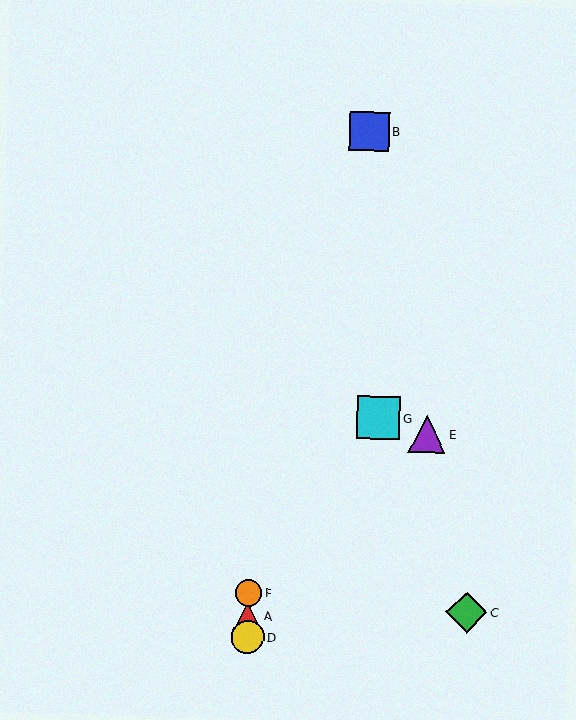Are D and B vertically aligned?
No, D is at x≈247 and B is at x≈369.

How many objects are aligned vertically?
3 objects (A, D, F) are aligned vertically.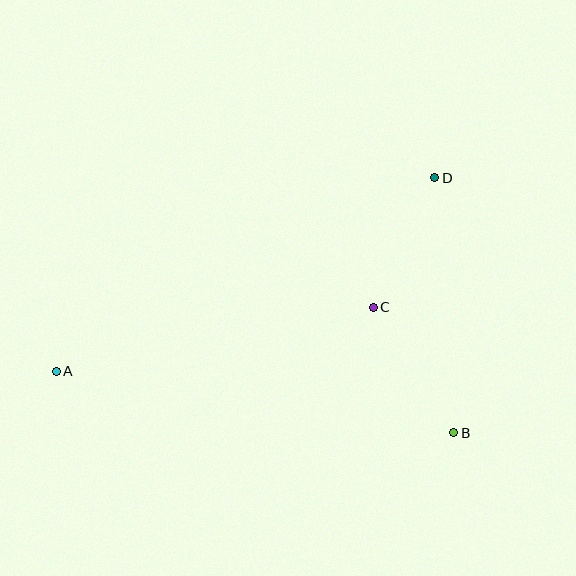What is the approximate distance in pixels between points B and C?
The distance between B and C is approximately 149 pixels.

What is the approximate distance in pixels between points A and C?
The distance between A and C is approximately 323 pixels.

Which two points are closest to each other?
Points C and D are closest to each other.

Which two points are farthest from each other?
Points A and D are farthest from each other.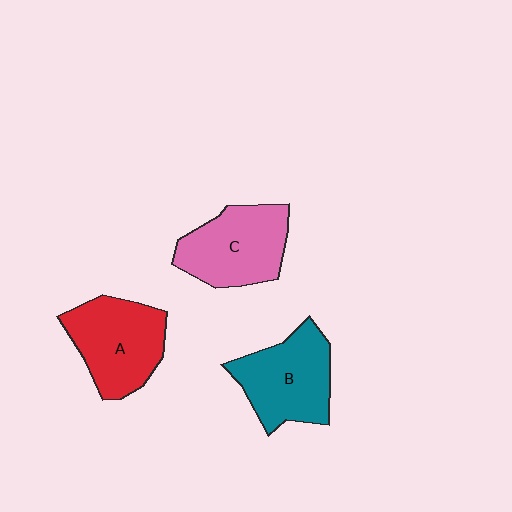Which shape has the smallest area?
Shape C (pink).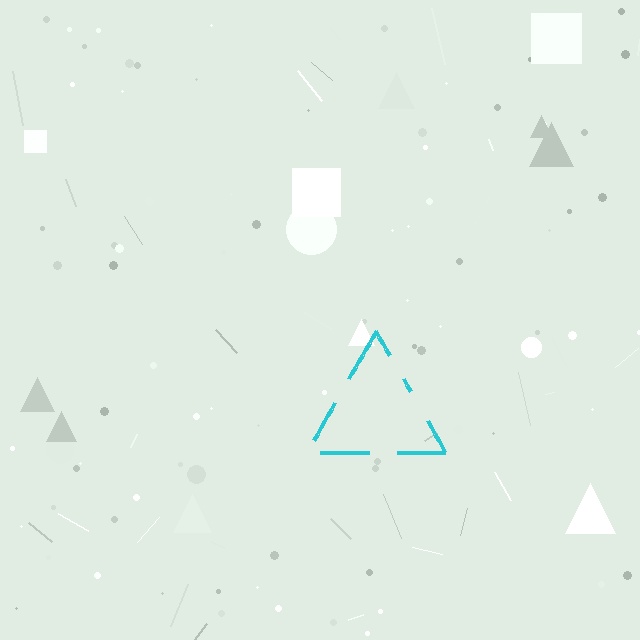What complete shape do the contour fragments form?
The contour fragments form a triangle.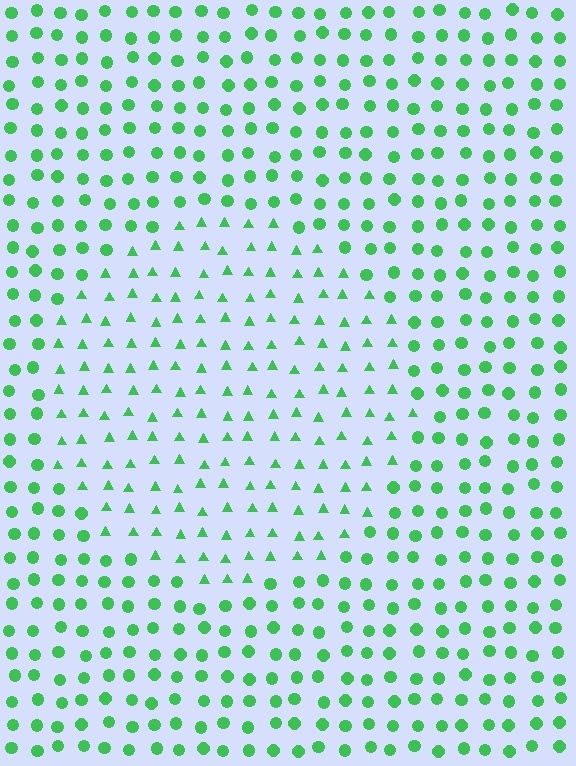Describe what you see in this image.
The image is filled with small green elements arranged in a uniform grid. A circle-shaped region contains triangles, while the surrounding area contains circles. The boundary is defined purely by the change in element shape.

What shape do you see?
I see a circle.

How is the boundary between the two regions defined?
The boundary is defined by a change in element shape: triangles inside vs. circles outside. All elements share the same color and spacing.